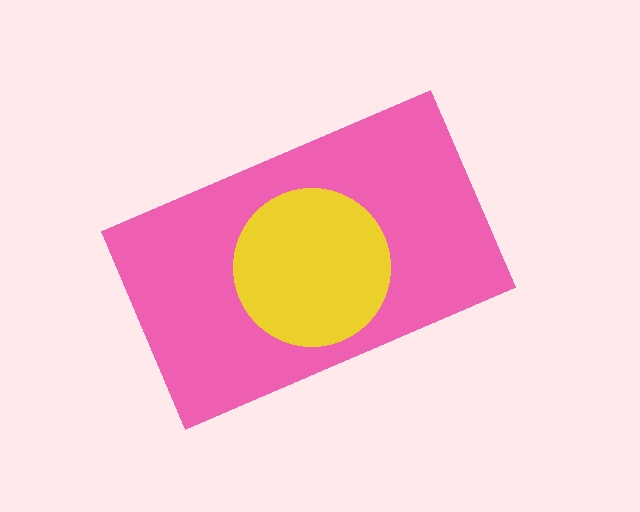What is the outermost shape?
The pink rectangle.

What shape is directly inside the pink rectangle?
The yellow circle.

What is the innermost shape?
The yellow circle.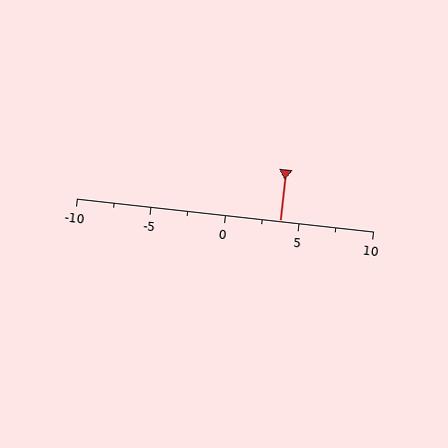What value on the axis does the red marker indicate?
The marker indicates approximately 3.8.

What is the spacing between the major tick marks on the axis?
The major ticks are spaced 5 apart.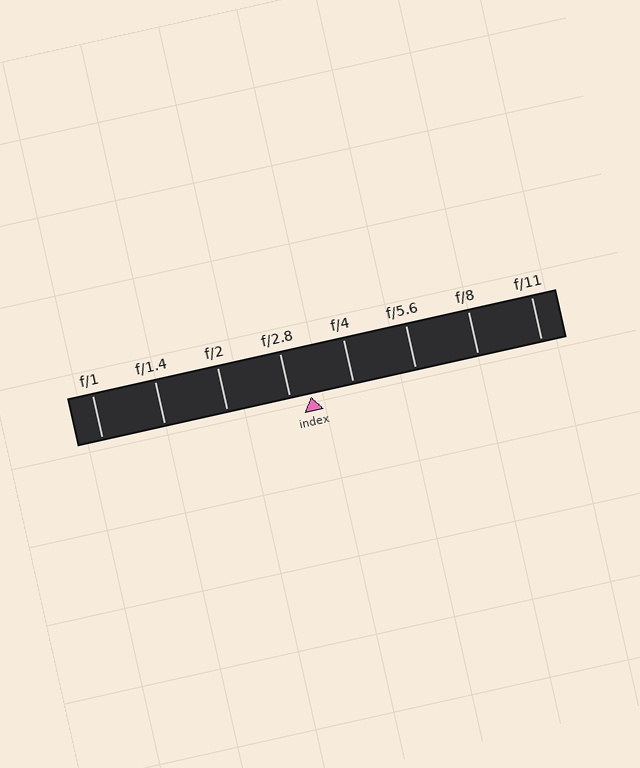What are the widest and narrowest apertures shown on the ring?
The widest aperture shown is f/1 and the narrowest is f/11.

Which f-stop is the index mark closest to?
The index mark is closest to f/2.8.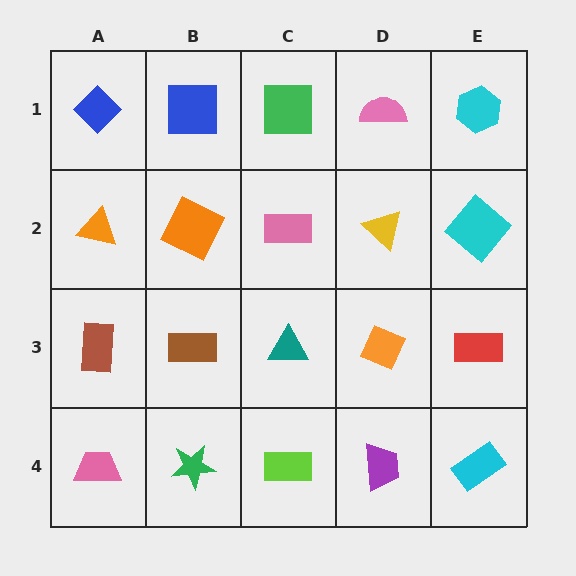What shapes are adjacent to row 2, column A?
A blue diamond (row 1, column A), a brown rectangle (row 3, column A), an orange square (row 2, column B).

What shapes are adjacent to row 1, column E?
A cyan diamond (row 2, column E), a pink semicircle (row 1, column D).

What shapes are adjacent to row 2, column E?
A cyan hexagon (row 1, column E), a red rectangle (row 3, column E), a yellow triangle (row 2, column D).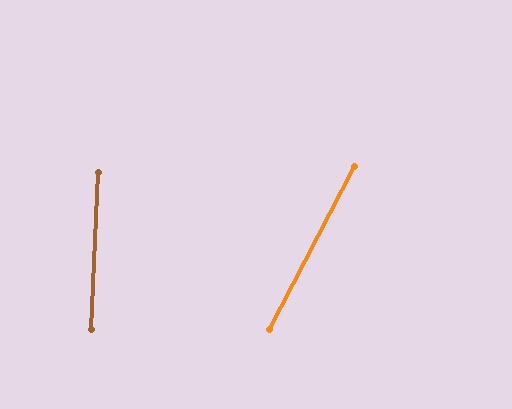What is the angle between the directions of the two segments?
Approximately 25 degrees.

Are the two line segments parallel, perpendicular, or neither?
Neither parallel nor perpendicular — they differ by about 25°.